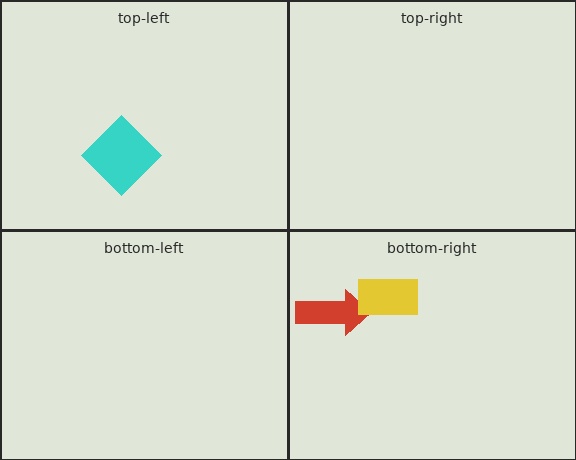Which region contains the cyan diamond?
The top-left region.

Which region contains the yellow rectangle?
The bottom-right region.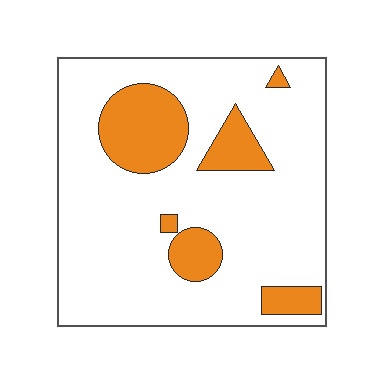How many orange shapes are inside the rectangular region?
6.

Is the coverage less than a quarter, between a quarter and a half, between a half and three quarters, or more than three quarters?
Less than a quarter.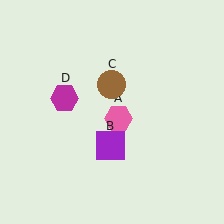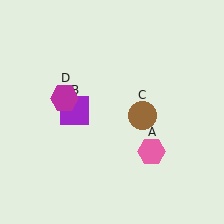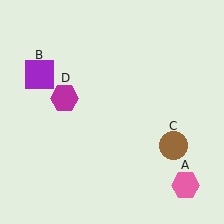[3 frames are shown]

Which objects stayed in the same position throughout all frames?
Magenta hexagon (object D) remained stationary.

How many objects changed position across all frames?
3 objects changed position: pink hexagon (object A), purple square (object B), brown circle (object C).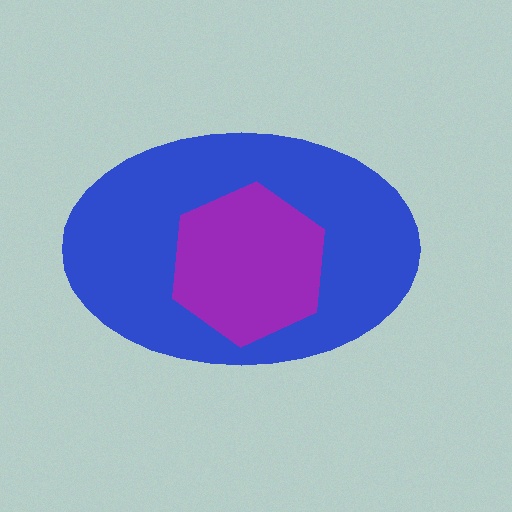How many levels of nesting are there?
2.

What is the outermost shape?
The blue ellipse.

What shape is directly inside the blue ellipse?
The purple hexagon.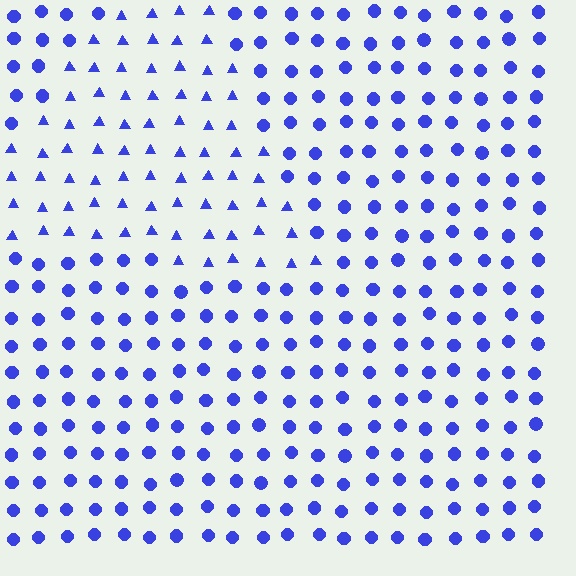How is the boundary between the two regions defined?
The boundary is defined by a change in element shape: triangles inside vs. circles outside. All elements share the same color and spacing.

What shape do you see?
I see a triangle.